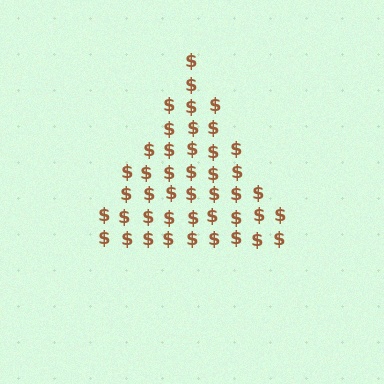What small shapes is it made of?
It is made of small dollar signs.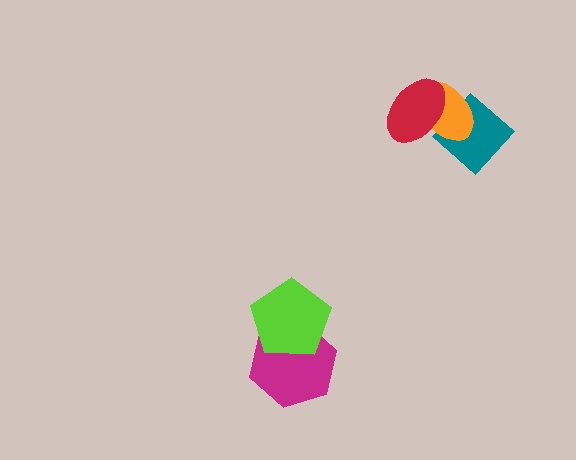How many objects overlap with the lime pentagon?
1 object overlaps with the lime pentagon.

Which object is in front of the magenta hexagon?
The lime pentagon is in front of the magenta hexagon.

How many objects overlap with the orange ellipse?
2 objects overlap with the orange ellipse.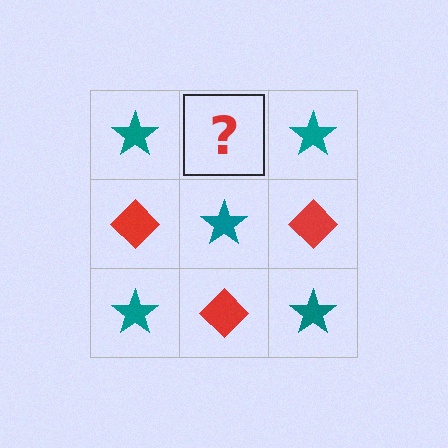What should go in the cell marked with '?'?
The missing cell should contain a red diamond.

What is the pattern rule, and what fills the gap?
The rule is that it alternates teal star and red diamond in a checkerboard pattern. The gap should be filled with a red diamond.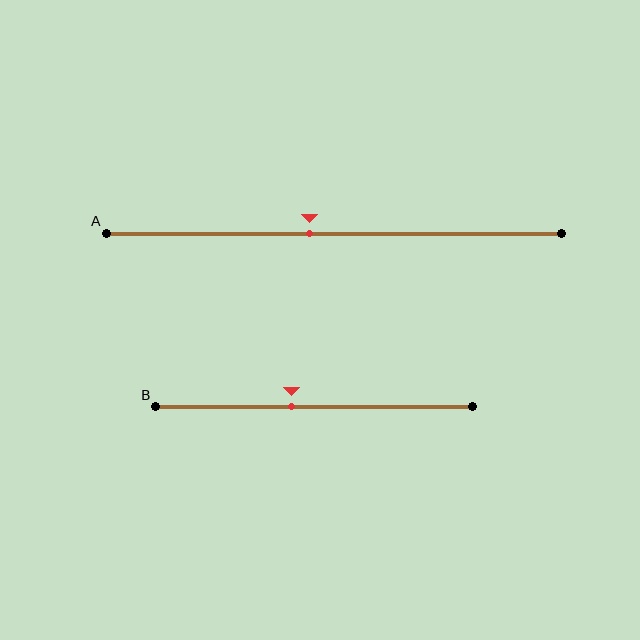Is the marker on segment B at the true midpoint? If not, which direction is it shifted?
No, the marker on segment B is shifted to the left by about 7% of the segment length.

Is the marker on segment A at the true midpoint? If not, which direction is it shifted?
No, the marker on segment A is shifted to the left by about 5% of the segment length.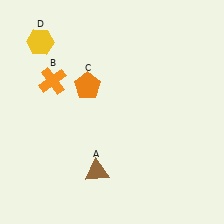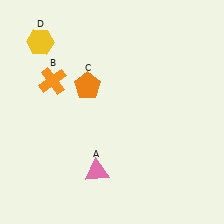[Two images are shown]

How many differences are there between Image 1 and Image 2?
There is 1 difference between the two images.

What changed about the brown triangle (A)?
In Image 1, A is brown. In Image 2, it changed to pink.